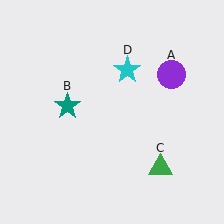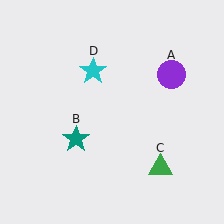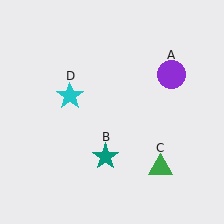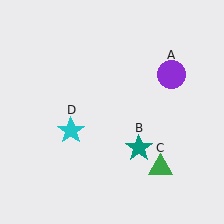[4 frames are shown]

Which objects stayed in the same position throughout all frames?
Purple circle (object A) and green triangle (object C) remained stationary.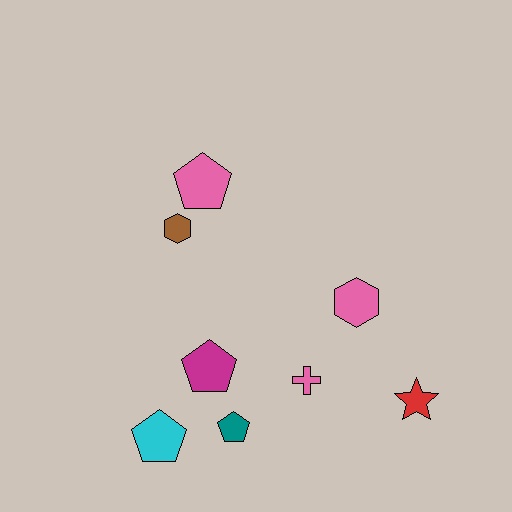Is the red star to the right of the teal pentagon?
Yes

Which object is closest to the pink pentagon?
The brown hexagon is closest to the pink pentagon.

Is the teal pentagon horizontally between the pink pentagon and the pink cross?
Yes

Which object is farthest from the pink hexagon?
The cyan pentagon is farthest from the pink hexagon.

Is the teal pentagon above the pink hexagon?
No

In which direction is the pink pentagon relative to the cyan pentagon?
The pink pentagon is above the cyan pentagon.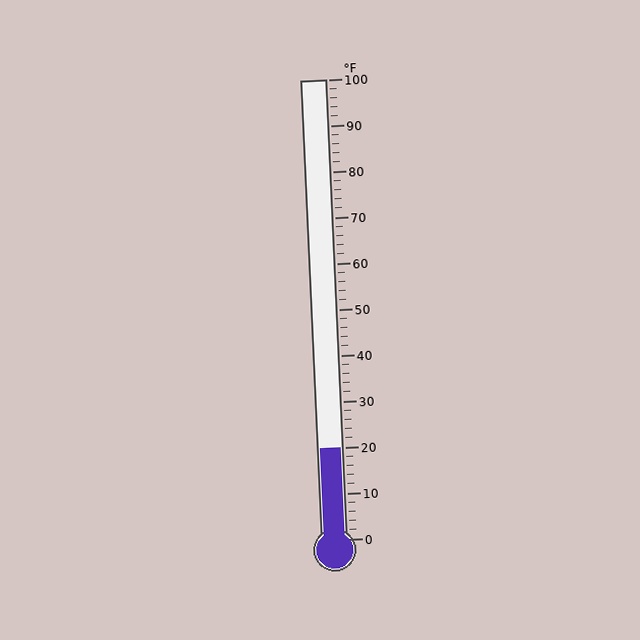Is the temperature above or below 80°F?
The temperature is below 80°F.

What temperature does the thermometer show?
The thermometer shows approximately 20°F.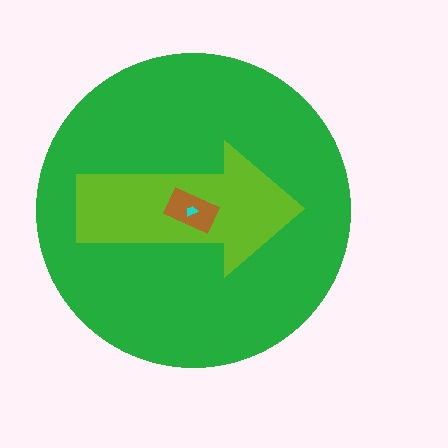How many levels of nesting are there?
4.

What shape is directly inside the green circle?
The lime arrow.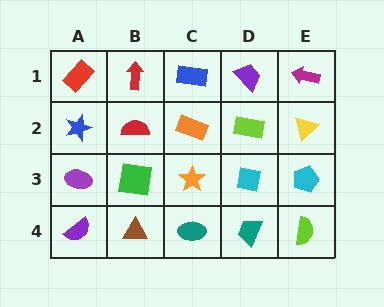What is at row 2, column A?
A blue star.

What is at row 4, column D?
A teal trapezoid.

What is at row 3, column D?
A cyan square.